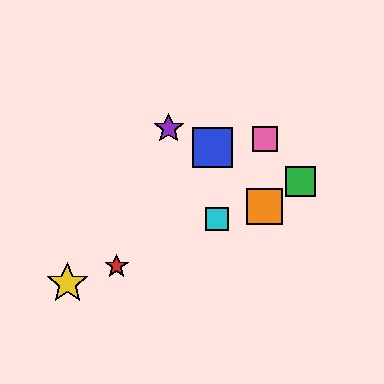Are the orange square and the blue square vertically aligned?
No, the orange square is at x≈265 and the blue square is at x≈213.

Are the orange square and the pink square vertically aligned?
Yes, both are at x≈265.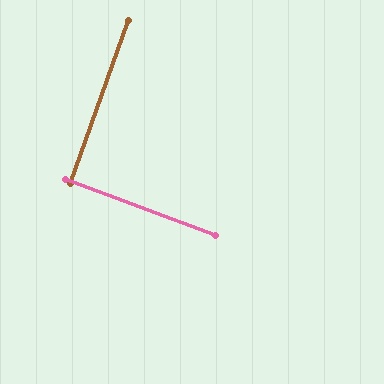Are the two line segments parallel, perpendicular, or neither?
Perpendicular — they meet at approximately 89°.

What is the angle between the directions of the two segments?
Approximately 89 degrees.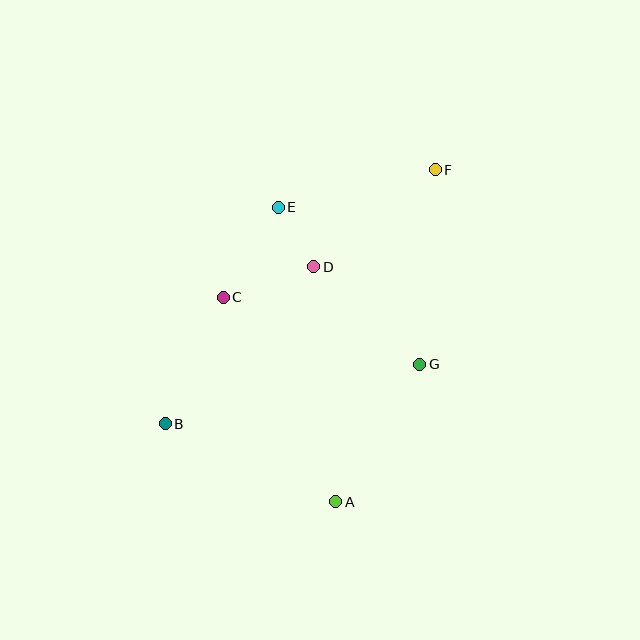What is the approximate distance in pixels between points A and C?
The distance between A and C is approximately 233 pixels.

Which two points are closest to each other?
Points D and E are closest to each other.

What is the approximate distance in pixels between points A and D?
The distance between A and D is approximately 236 pixels.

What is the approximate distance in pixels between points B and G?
The distance between B and G is approximately 262 pixels.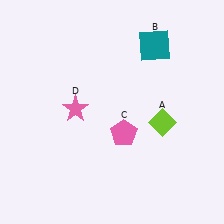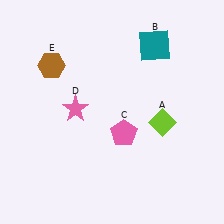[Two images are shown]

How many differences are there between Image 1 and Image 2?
There is 1 difference between the two images.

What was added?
A brown hexagon (E) was added in Image 2.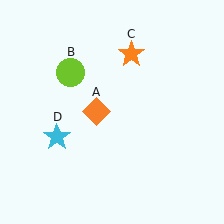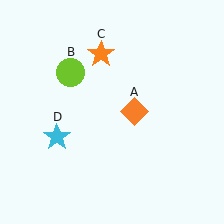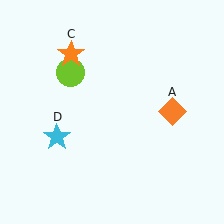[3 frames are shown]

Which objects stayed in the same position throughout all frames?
Lime circle (object B) and cyan star (object D) remained stationary.